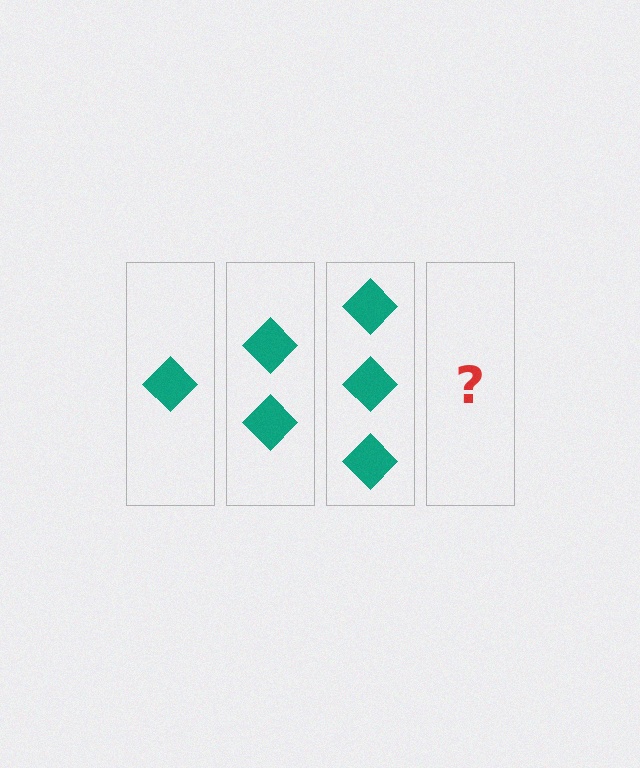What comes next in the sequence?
The next element should be 4 diamonds.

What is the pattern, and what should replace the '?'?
The pattern is that each step adds one more diamond. The '?' should be 4 diamonds.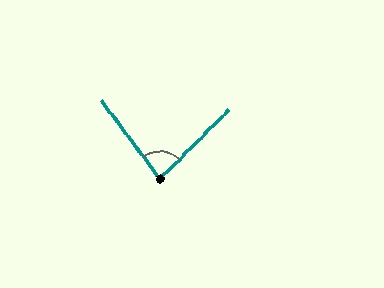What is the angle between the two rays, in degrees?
Approximately 82 degrees.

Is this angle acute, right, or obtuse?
It is acute.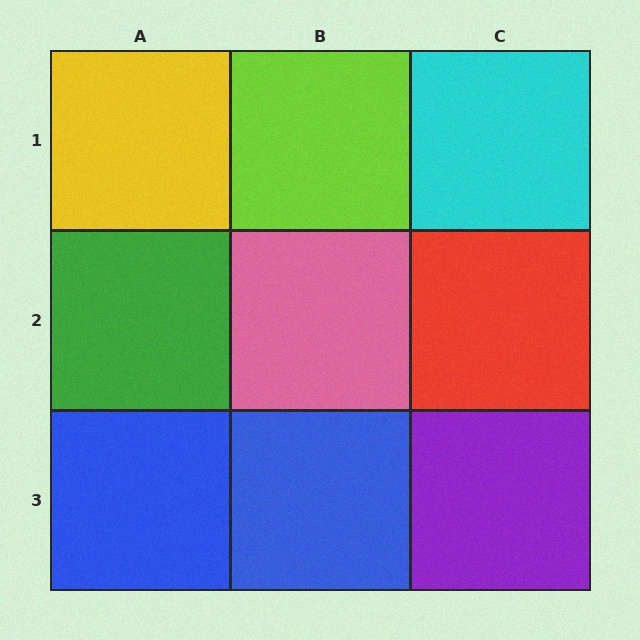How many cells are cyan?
1 cell is cyan.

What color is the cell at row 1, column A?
Yellow.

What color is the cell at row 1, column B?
Lime.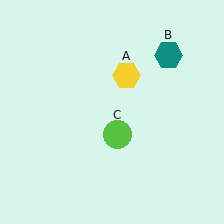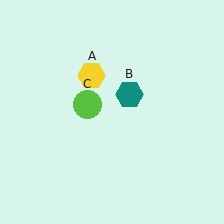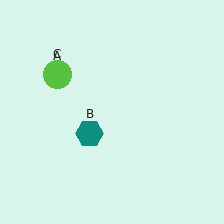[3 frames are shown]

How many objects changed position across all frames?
3 objects changed position: yellow hexagon (object A), teal hexagon (object B), lime circle (object C).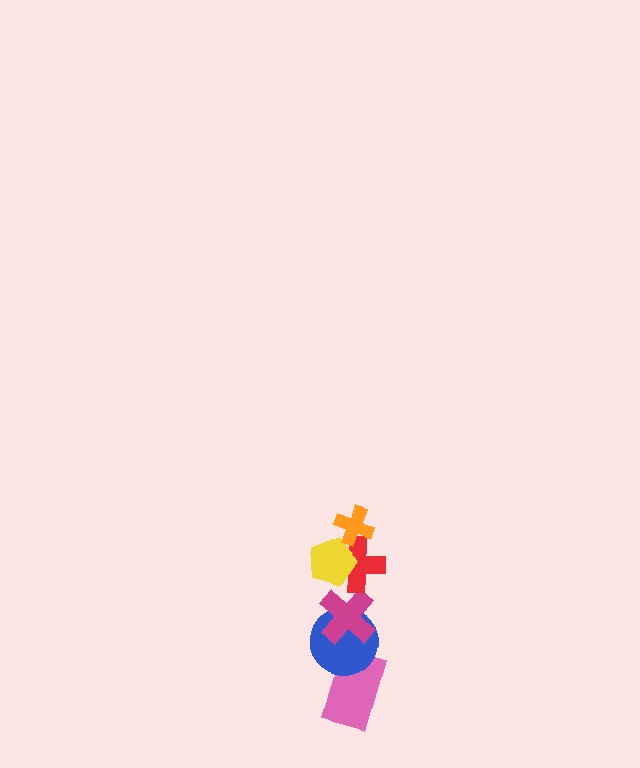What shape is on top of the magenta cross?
The red cross is on top of the magenta cross.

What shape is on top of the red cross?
The yellow pentagon is on top of the red cross.